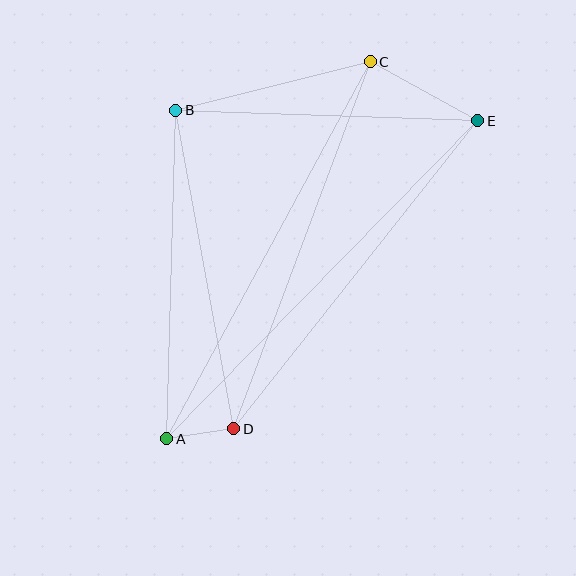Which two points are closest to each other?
Points A and D are closest to each other.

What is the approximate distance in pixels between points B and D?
The distance between B and D is approximately 324 pixels.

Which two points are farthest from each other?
Points A and E are farthest from each other.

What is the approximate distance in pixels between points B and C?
The distance between B and C is approximately 200 pixels.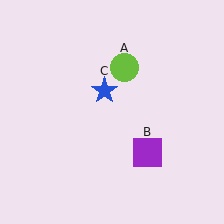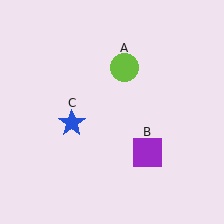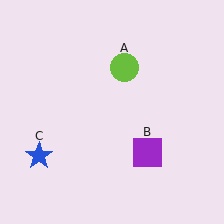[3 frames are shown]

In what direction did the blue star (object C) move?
The blue star (object C) moved down and to the left.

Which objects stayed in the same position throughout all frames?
Lime circle (object A) and purple square (object B) remained stationary.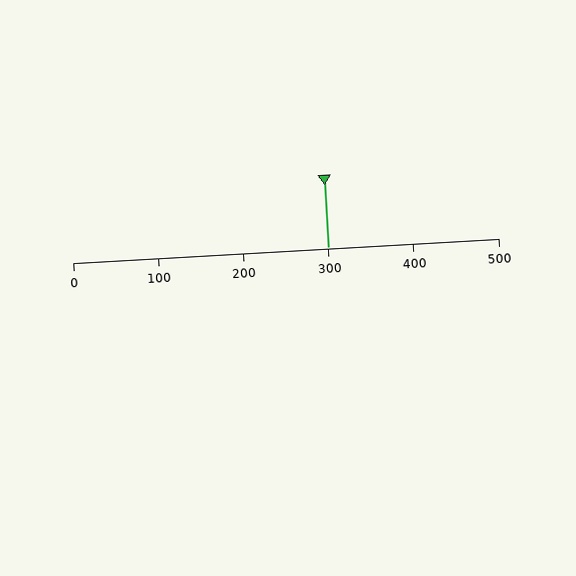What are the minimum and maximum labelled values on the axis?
The axis runs from 0 to 500.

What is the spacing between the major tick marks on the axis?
The major ticks are spaced 100 apart.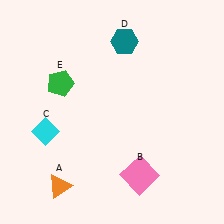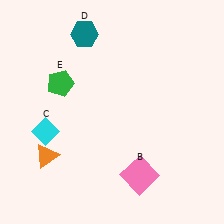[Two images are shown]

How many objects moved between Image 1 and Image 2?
2 objects moved between the two images.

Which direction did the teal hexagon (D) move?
The teal hexagon (D) moved left.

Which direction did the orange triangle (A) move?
The orange triangle (A) moved up.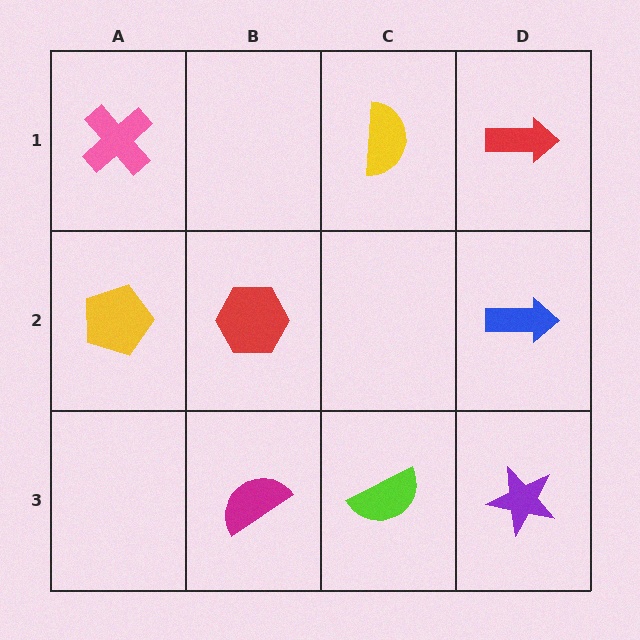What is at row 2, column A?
A yellow pentagon.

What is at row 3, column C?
A lime semicircle.